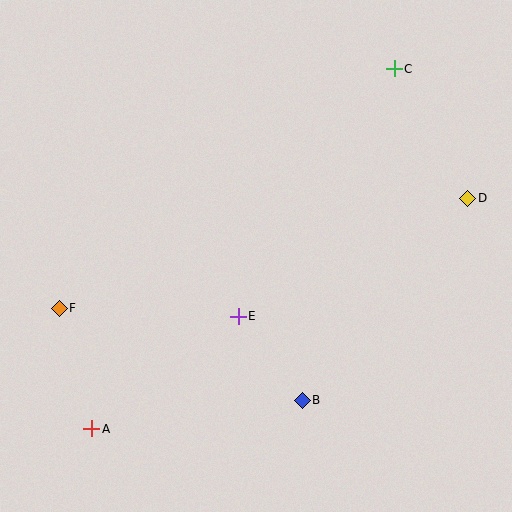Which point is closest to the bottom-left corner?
Point A is closest to the bottom-left corner.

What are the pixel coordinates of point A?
Point A is at (92, 429).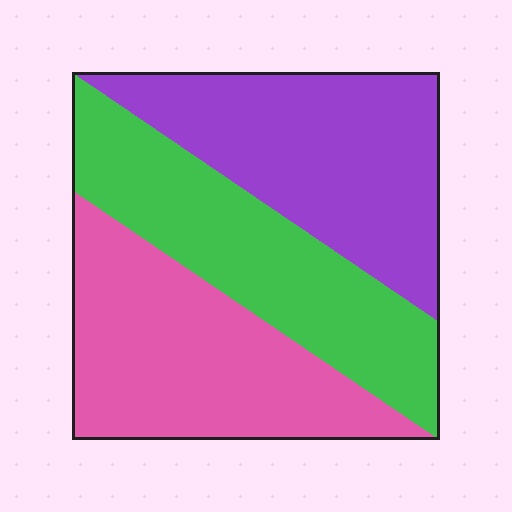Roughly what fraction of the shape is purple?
Purple covers about 35% of the shape.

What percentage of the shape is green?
Green takes up between a quarter and a half of the shape.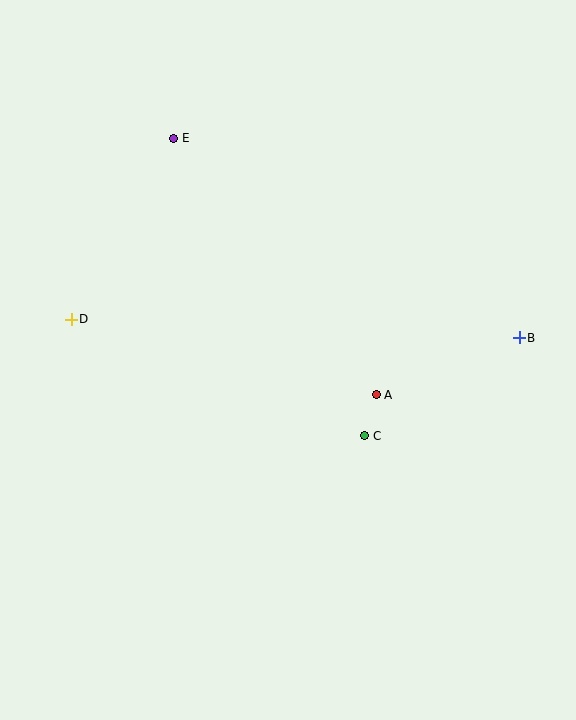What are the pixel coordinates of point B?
Point B is at (519, 338).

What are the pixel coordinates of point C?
Point C is at (365, 436).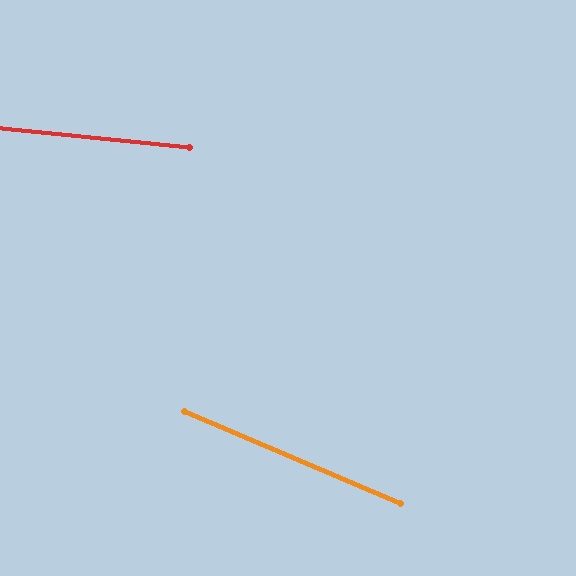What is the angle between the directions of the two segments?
Approximately 18 degrees.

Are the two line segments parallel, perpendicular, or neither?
Neither parallel nor perpendicular — they differ by about 18°.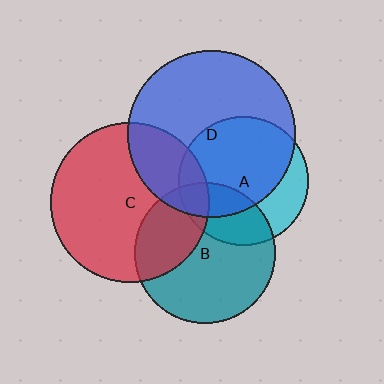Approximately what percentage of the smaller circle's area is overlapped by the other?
Approximately 15%.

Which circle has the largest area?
Circle D (blue).